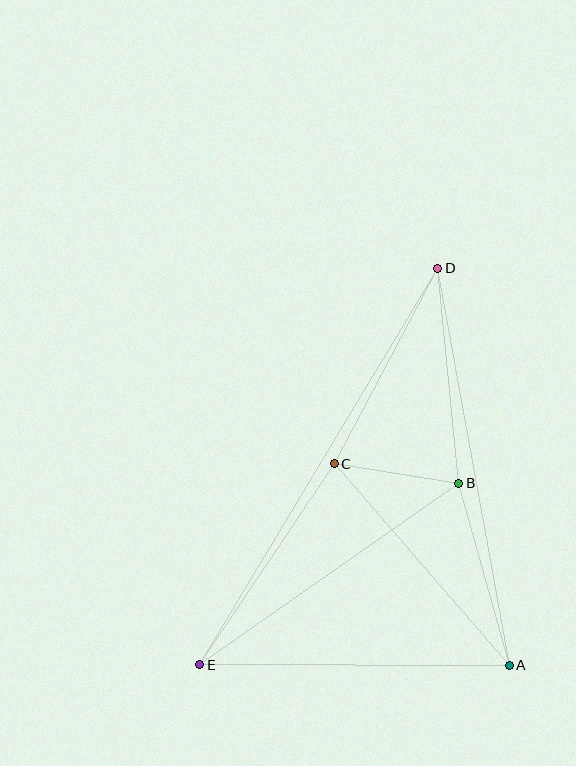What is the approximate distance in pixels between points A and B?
The distance between A and B is approximately 189 pixels.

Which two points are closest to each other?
Points B and C are closest to each other.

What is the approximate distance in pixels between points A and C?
The distance between A and C is approximately 267 pixels.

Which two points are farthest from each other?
Points D and E are farthest from each other.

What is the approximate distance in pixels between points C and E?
The distance between C and E is approximately 242 pixels.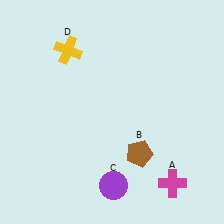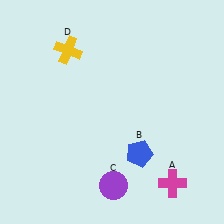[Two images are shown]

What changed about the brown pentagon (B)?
In Image 1, B is brown. In Image 2, it changed to blue.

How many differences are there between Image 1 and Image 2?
There is 1 difference between the two images.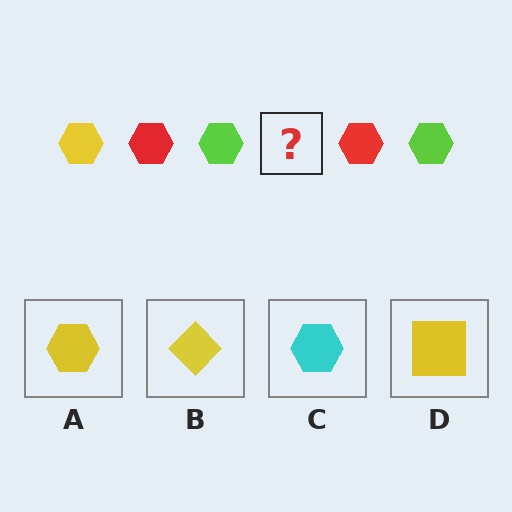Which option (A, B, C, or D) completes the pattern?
A.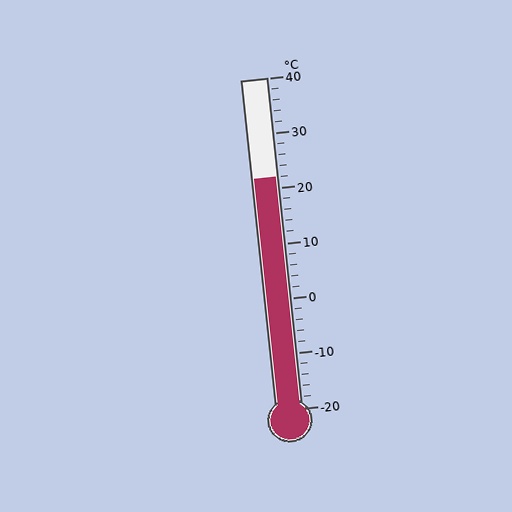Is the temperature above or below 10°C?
The temperature is above 10°C.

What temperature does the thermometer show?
The thermometer shows approximately 22°C.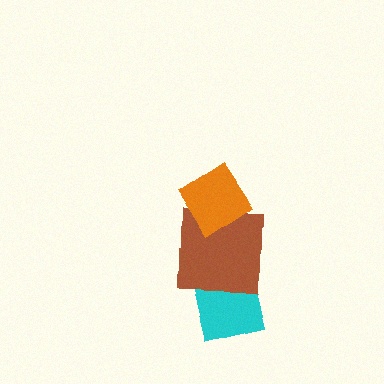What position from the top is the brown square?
The brown square is 2nd from the top.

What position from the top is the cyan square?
The cyan square is 3rd from the top.